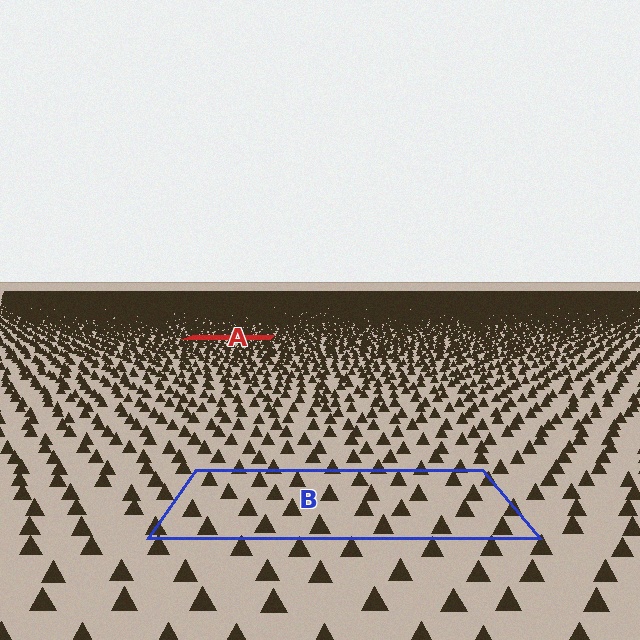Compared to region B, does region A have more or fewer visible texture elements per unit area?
Region A has more texture elements per unit area — they are packed more densely because it is farther away.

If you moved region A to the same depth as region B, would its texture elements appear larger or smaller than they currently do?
They would appear larger. At a closer depth, the same texture elements are projected at a bigger on-screen size.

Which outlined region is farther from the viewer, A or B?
Region A is farther from the viewer — the texture elements inside it appear smaller and more densely packed.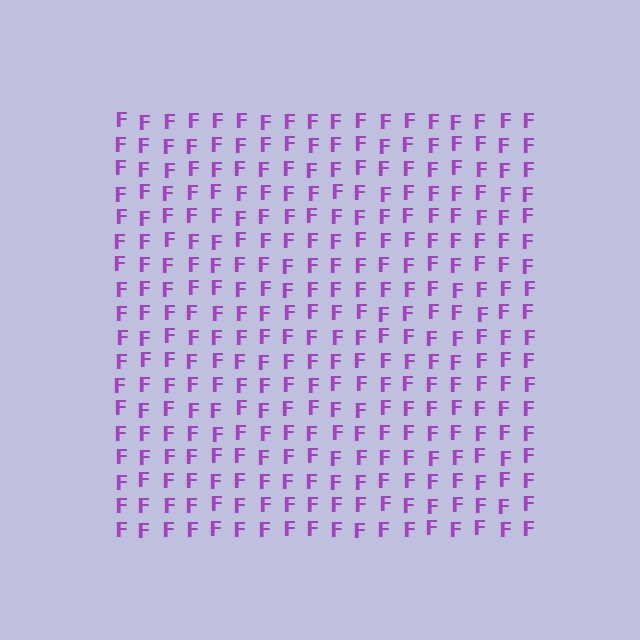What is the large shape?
The large shape is a square.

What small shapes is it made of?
It is made of small letter F's.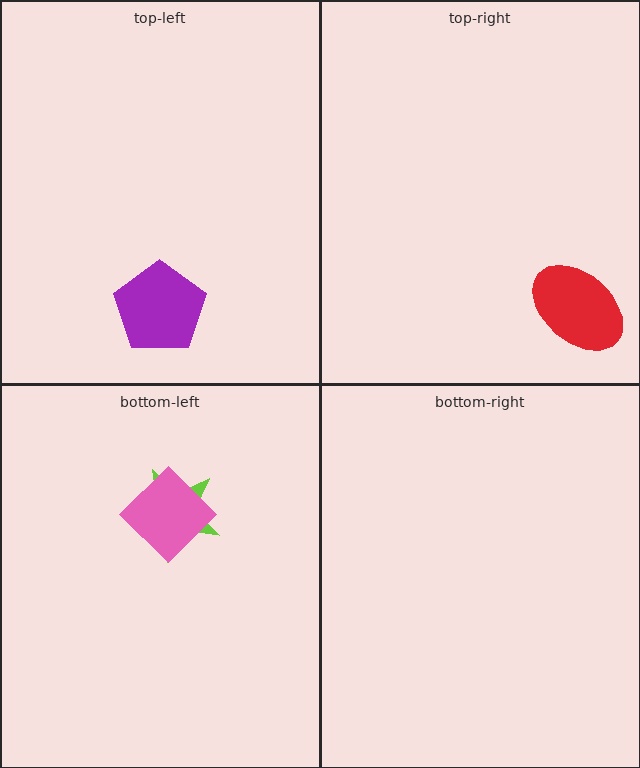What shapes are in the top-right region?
The red ellipse.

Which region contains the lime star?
The bottom-left region.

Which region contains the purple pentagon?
The top-left region.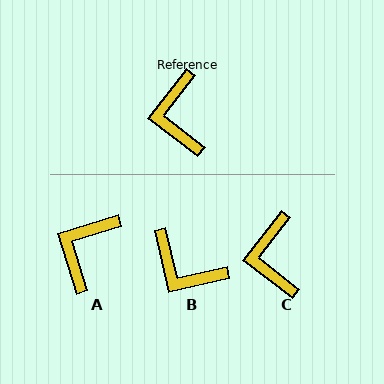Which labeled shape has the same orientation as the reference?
C.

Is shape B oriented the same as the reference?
No, it is off by about 50 degrees.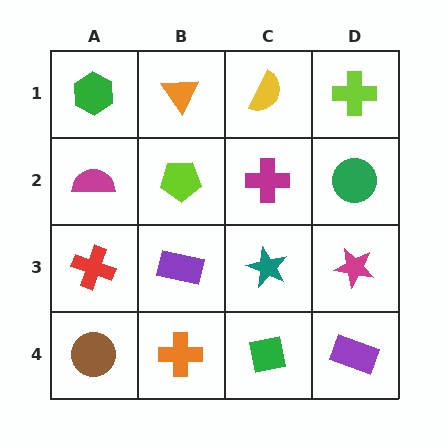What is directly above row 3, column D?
A green circle.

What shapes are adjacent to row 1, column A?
A magenta semicircle (row 2, column A), an orange triangle (row 1, column B).